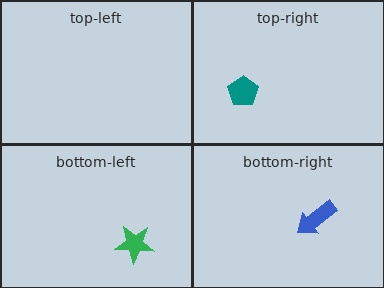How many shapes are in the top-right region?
1.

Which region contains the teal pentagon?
The top-right region.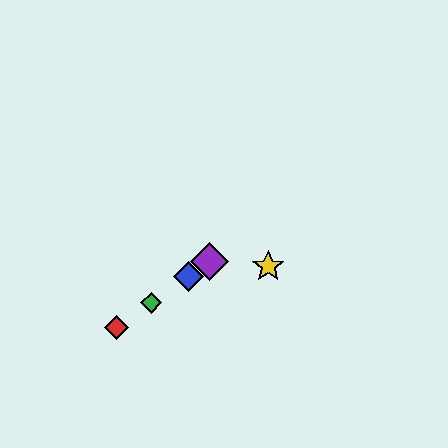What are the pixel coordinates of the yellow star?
The yellow star is at (268, 267).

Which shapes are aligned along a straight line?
The red diamond, the blue diamond, the green diamond, the purple diamond are aligned along a straight line.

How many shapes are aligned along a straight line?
4 shapes (the red diamond, the blue diamond, the green diamond, the purple diamond) are aligned along a straight line.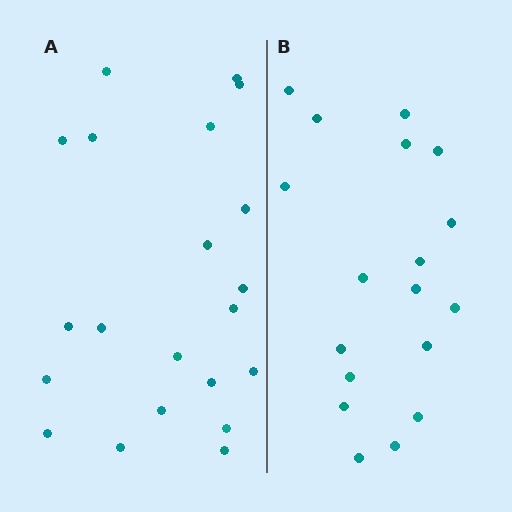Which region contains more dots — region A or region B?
Region A (the left region) has more dots.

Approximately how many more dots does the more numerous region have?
Region A has just a few more — roughly 2 or 3 more dots than region B.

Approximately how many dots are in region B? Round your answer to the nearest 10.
About 20 dots. (The exact count is 18, which rounds to 20.)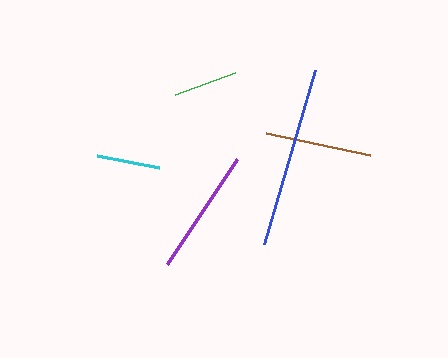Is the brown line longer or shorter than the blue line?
The blue line is longer than the brown line.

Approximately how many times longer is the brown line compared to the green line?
The brown line is approximately 1.7 times the length of the green line.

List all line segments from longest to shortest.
From longest to shortest: blue, purple, brown, green, cyan.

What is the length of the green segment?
The green segment is approximately 64 pixels long.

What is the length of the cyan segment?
The cyan segment is approximately 63 pixels long.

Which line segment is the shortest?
The cyan line is the shortest at approximately 63 pixels.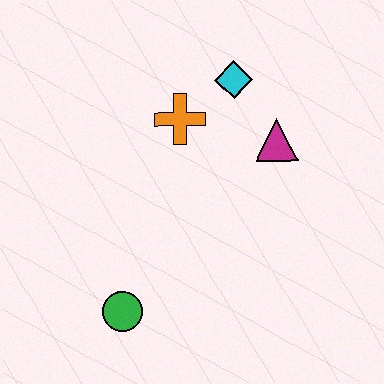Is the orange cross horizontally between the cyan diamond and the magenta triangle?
No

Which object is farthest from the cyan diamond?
The green circle is farthest from the cyan diamond.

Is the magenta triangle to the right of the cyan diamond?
Yes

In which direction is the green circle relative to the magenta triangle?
The green circle is below the magenta triangle.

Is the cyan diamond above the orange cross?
Yes